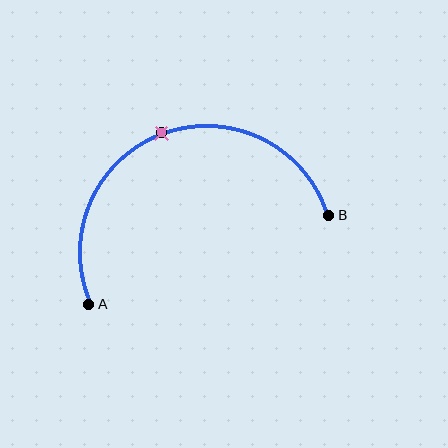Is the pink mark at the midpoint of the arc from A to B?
Yes. The pink mark lies on the arc at equal arc-length from both A and B — it is the arc midpoint.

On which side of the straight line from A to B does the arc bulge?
The arc bulges above the straight line connecting A and B.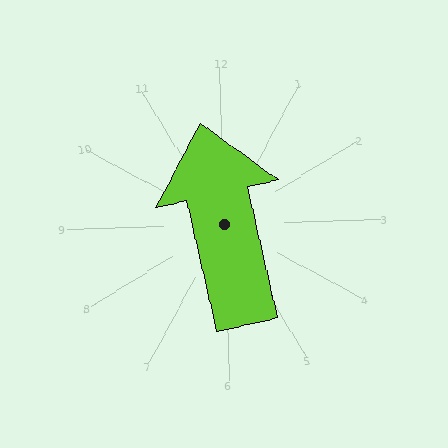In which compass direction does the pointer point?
North.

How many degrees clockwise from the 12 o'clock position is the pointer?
Approximately 349 degrees.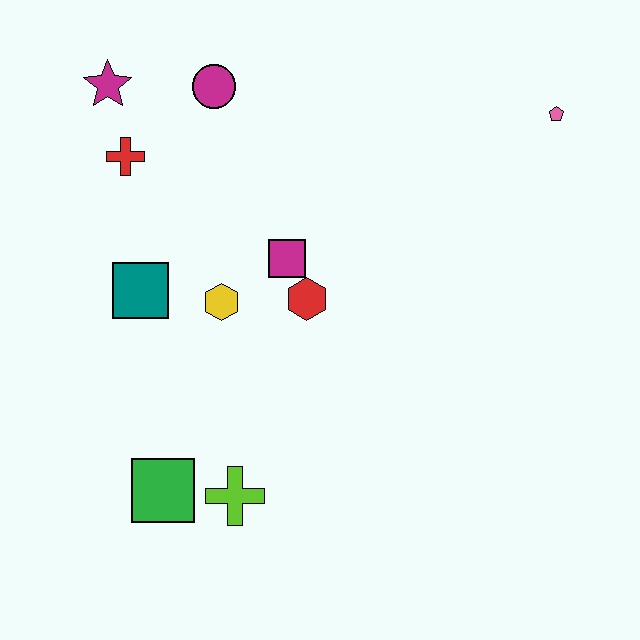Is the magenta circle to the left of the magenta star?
No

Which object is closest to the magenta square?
The red hexagon is closest to the magenta square.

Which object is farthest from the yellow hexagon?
The pink pentagon is farthest from the yellow hexagon.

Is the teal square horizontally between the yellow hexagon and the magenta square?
No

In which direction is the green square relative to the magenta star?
The green square is below the magenta star.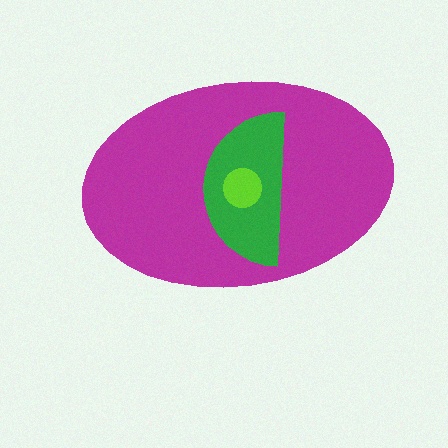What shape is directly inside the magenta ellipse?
The green semicircle.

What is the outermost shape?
The magenta ellipse.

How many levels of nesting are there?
3.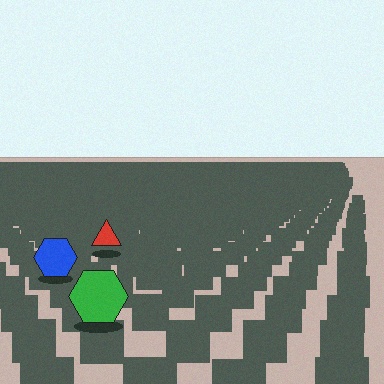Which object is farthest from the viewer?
The red triangle is farthest from the viewer. It appears smaller and the ground texture around it is denser.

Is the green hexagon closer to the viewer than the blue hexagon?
Yes. The green hexagon is closer — you can tell from the texture gradient: the ground texture is coarser near it.